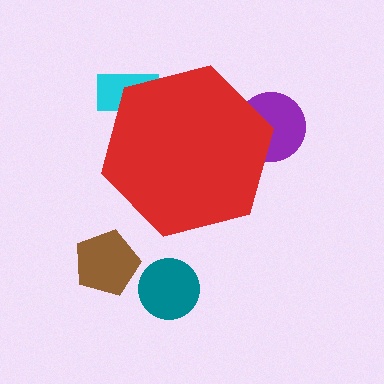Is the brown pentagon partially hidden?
No, the brown pentagon is fully visible.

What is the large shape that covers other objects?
A red hexagon.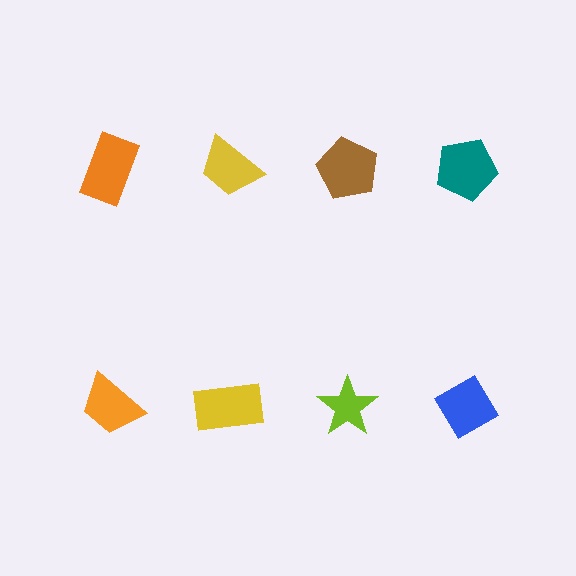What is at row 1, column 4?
A teal pentagon.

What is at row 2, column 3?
A lime star.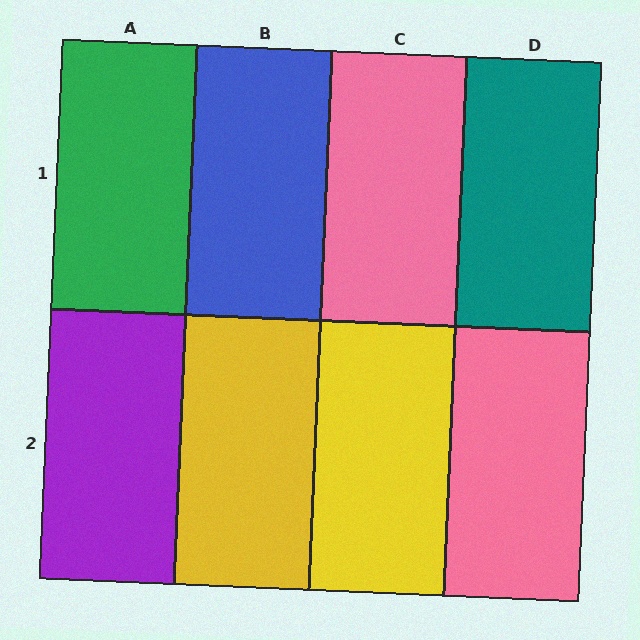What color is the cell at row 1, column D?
Teal.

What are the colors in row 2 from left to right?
Purple, yellow, yellow, pink.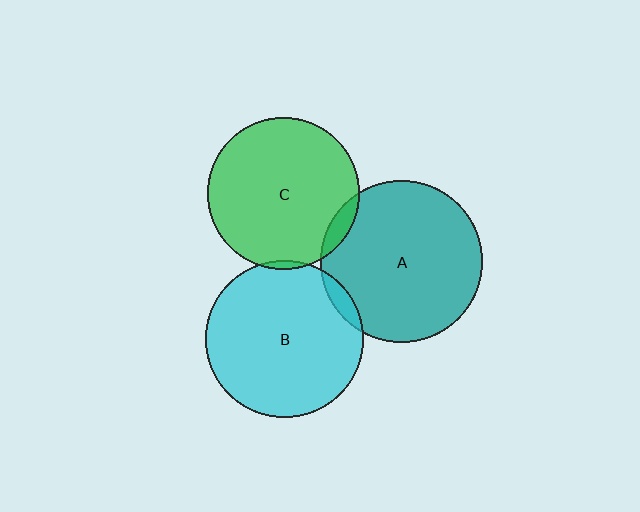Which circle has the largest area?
Circle A (teal).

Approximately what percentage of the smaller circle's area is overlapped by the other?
Approximately 5%.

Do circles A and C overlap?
Yes.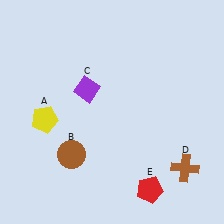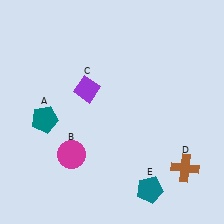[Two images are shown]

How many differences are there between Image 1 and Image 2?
There are 3 differences between the two images.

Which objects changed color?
A changed from yellow to teal. B changed from brown to magenta. E changed from red to teal.